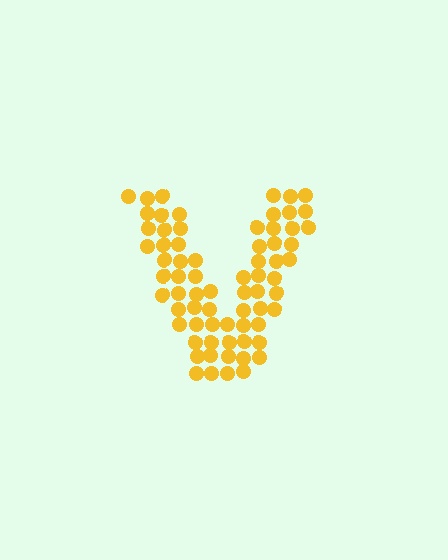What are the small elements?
The small elements are circles.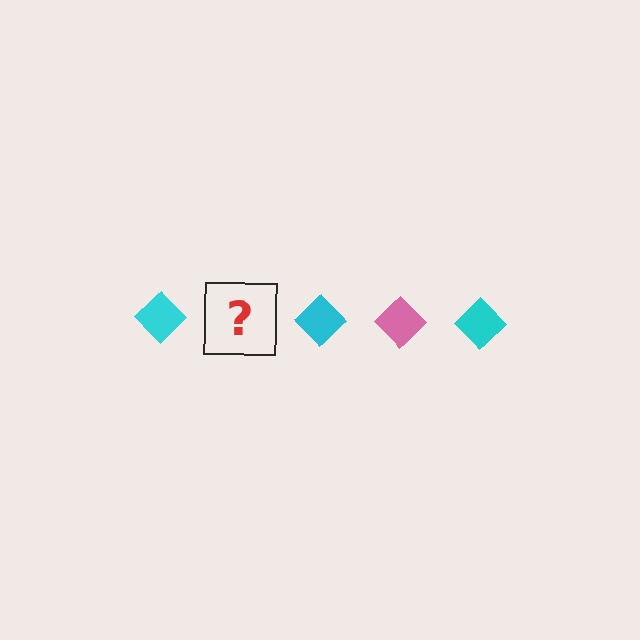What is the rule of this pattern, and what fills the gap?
The rule is that the pattern cycles through cyan, pink diamonds. The gap should be filled with a pink diamond.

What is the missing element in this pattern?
The missing element is a pink diamond.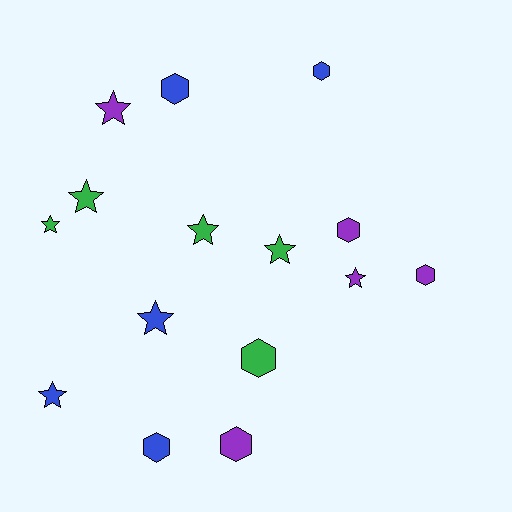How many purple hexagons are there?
There are 3 purple hexagons.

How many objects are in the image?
There are 15 objects.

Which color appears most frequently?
Green, with 5 objects.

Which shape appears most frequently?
Star, with 8 objects.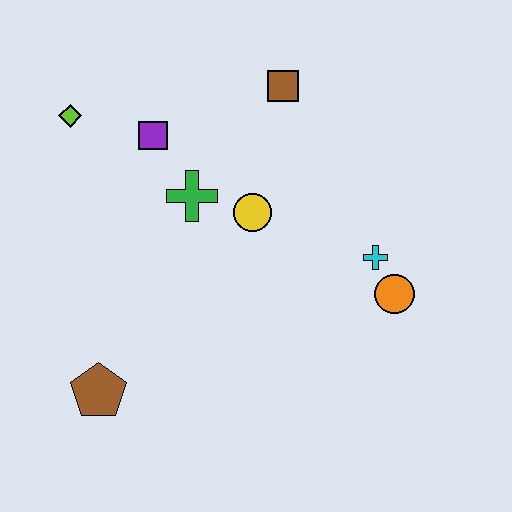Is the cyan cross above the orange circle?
Yes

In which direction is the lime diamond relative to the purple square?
The lime diamond is to the left of the purple square.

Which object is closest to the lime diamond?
The purple square is closest to the lime diamond.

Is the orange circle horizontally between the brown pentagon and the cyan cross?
No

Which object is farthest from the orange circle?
The lime diamond is farthest from the orange circle.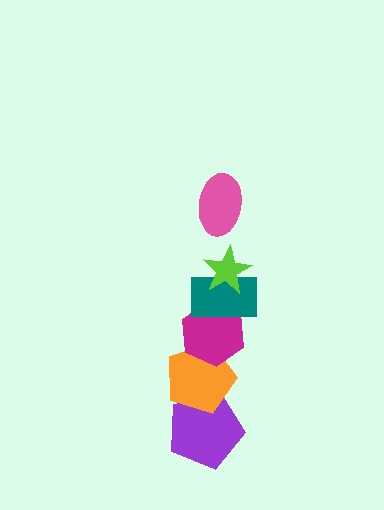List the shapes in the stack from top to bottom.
From top to bottom: the pink ellipse, the lime star, the teal rectangle, the magenta hexagon, the orange pentagon, the purple pentagon.